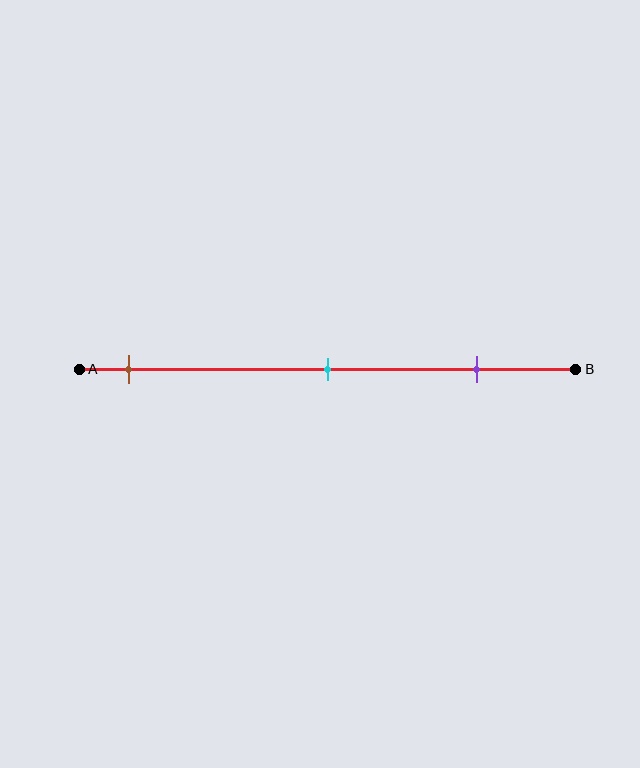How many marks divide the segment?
There are 3 marks dividing the segment.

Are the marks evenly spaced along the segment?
Yes, the marks are approximately evenly spaced.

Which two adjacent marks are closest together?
The cyan and purple marks are the closest adjacent pair.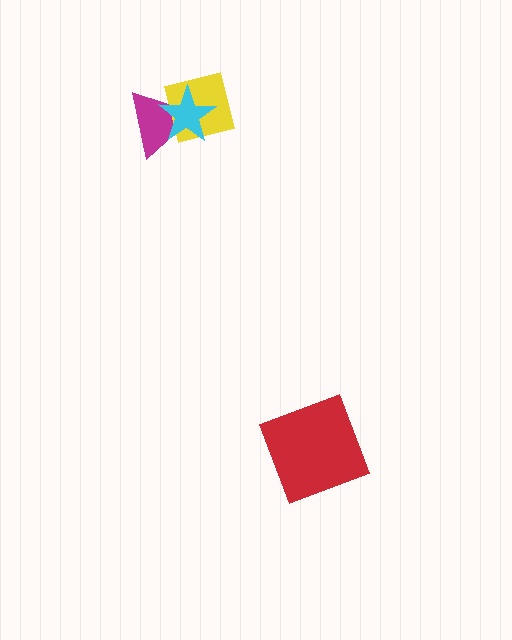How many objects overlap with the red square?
0 objects overlap with the red square.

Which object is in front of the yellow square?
The cyan star is in front of the yellow square.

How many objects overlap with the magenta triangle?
2 objects overlap with the magenta triangle.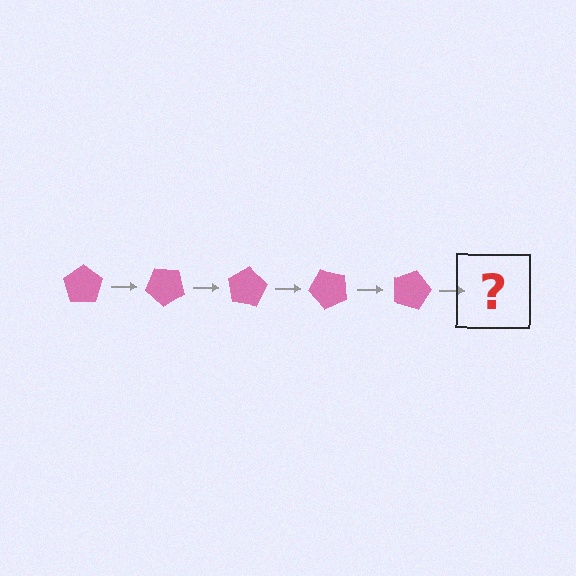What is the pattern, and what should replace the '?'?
The pattern is that the pentagon rotates 40 degrees each step. The '?' should be a pink pentagon rotated 200 degrees.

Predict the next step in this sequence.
The next step is a pink pentagon rotated 200 degrees.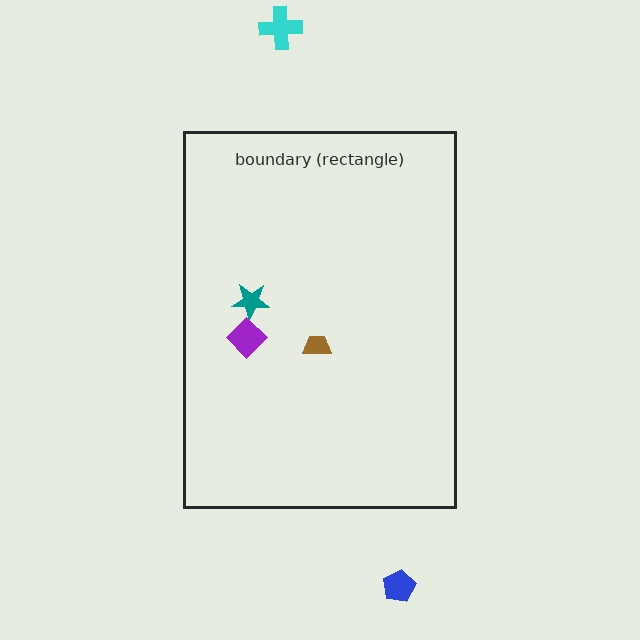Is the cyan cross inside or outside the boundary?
Outside.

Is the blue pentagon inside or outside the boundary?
Outside.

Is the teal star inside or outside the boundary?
Inside.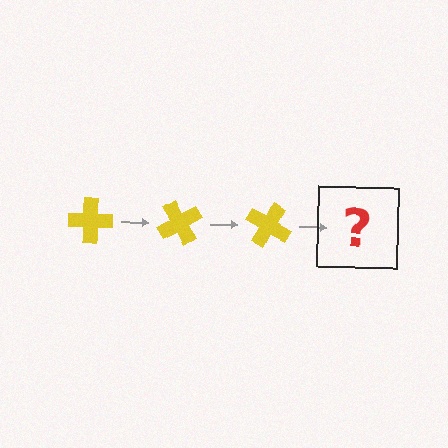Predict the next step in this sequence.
The next step is a yellow cross rotated 180 degrees.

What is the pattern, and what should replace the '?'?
The pattern is that the cross rotates 60 degrees each step. The '?' should be a yellow cross rotated 180 degrees.